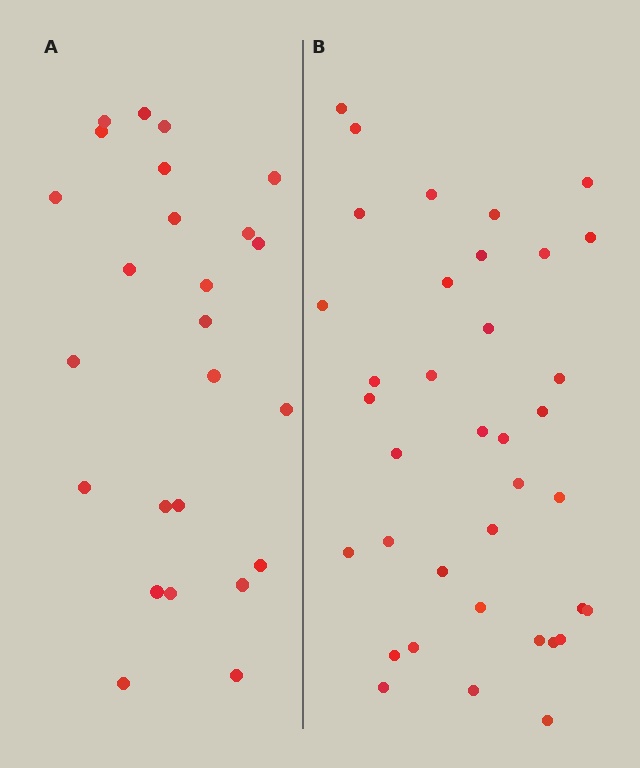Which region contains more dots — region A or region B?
Region B (the right region) has more dots.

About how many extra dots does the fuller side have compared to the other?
Region B has roughly 12 or so more dots than region A.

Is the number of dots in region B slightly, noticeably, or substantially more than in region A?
Region B has substantially more. The ratio is roughly 1.5 to 1.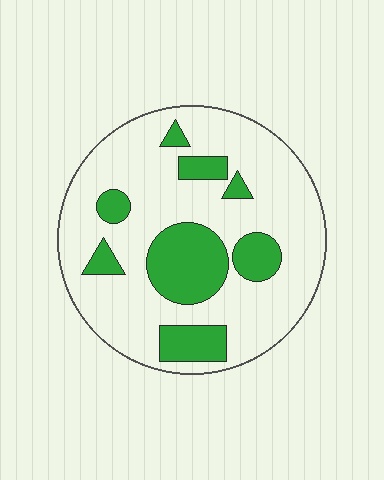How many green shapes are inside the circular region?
8.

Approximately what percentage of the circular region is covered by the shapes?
Approximately 25%.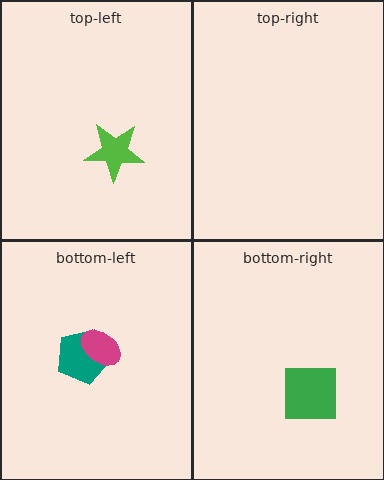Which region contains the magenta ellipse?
The bottom-left region.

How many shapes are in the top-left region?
1.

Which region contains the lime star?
The top-left region.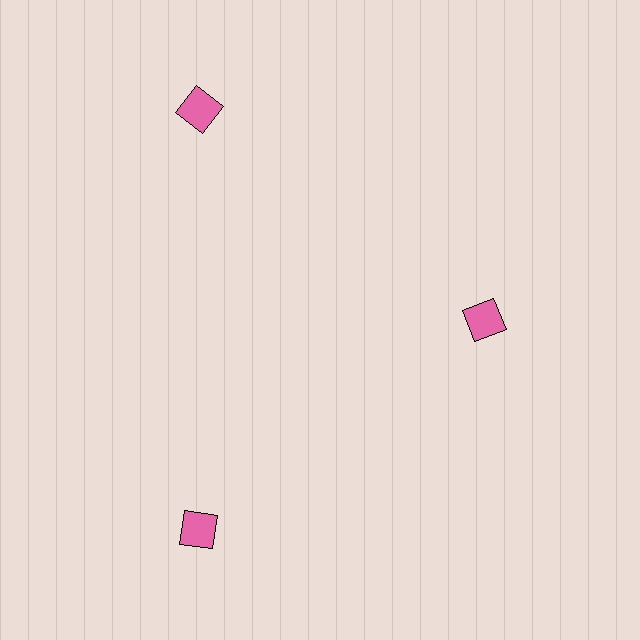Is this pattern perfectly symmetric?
No. The 3 pink squares are arranged in a ring, but one element near the 3 o'clock position is pulled inward toward the center, breaking the 3-fold rotational symmetry.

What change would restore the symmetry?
The symmetry would be restored by moving it outward, back onto the ring so that all 3 squares sit at equal angles and equal distance from the center.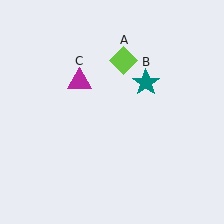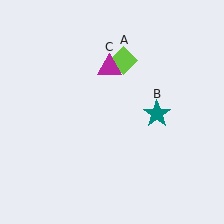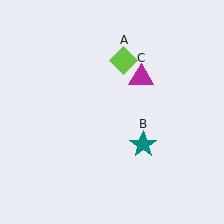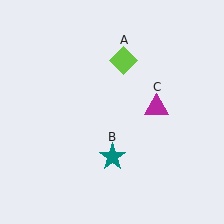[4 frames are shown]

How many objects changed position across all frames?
2 objects changed position: teal star (object B), magenta triangle (object C).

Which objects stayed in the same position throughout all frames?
Lime diamond (object A) remained stationary.